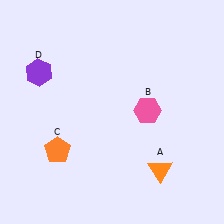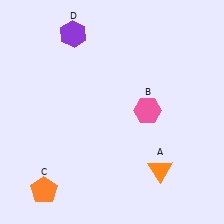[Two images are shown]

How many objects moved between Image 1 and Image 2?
2 objects moved between the two images.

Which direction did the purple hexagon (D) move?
The purple hexagon (D) moved up.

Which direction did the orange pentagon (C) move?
The orange pentagon (C) moved down.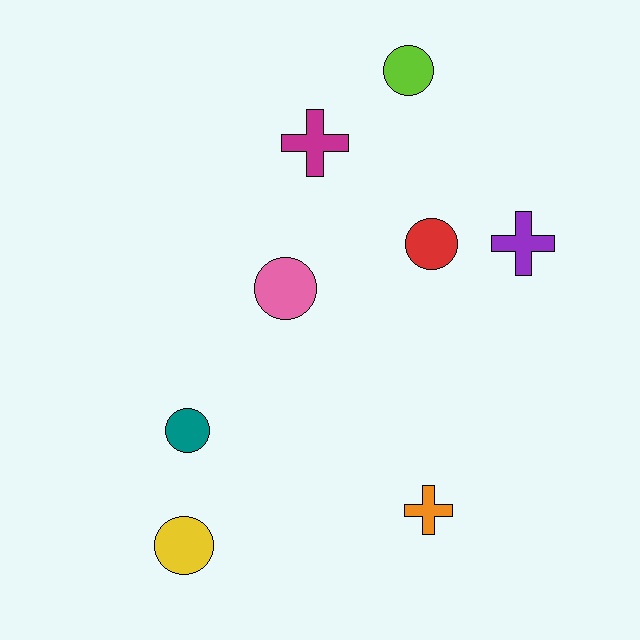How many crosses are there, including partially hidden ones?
There are 3 crosses.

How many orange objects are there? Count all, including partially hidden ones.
There is 1 orange object.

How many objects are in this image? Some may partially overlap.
There are 8 objects.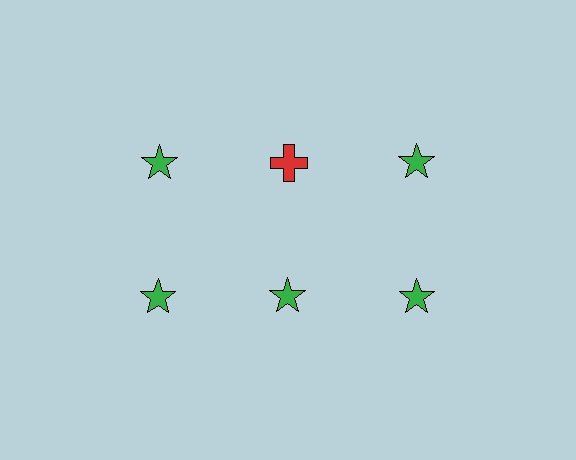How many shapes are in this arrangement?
There are 6 shapes arranged in a grid pattern.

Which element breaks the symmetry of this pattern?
The red cross in the top row, second from left column breaks the symmetry. All other shapes are green stars.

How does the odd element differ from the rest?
It differs in both color (red instead of green) and shape (cross instead of star).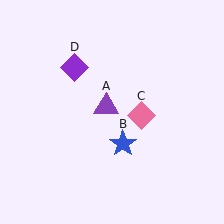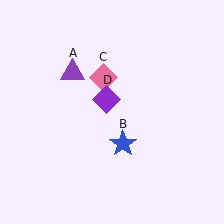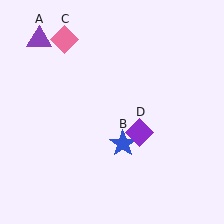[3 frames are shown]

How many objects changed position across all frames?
3 objects changed position: purple triangle (object A), pink diamond (object C), purple diamond (object D).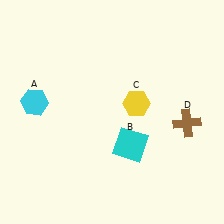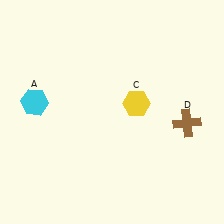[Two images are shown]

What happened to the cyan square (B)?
The cyan square (B) was removed in Image 2. It was in the bottom-right area of Image 1.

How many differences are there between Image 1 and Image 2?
There is 1 difference between the two images.